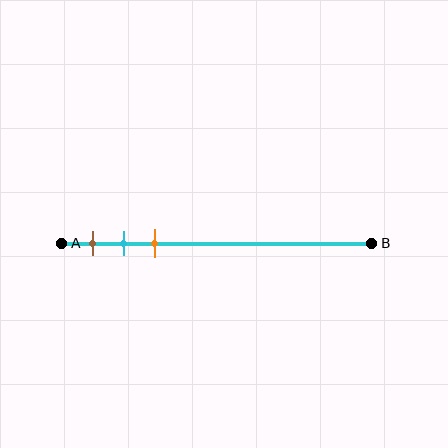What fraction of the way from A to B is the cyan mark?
The cyan mark is approximately 20% (0.2) of the way from A to B.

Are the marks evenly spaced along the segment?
Yes, the marks are approximately evenly spaced.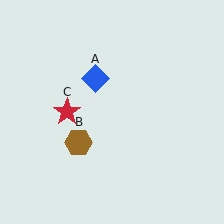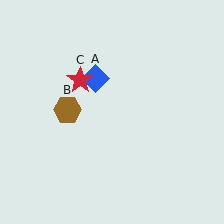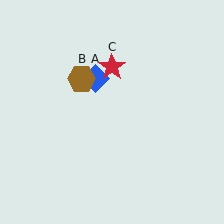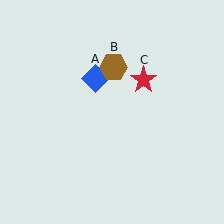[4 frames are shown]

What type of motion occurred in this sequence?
The brown hexagon (object B), red star (object C) rotated clockwise around the center of the scene.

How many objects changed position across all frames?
2 objects changed position: brown hexagon (object B), red star (object C).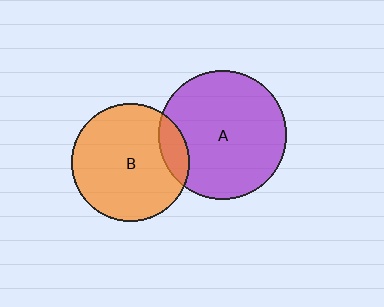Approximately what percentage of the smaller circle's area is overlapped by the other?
Approximately 15%.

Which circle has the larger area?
Circle A (purple).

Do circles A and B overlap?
Yes.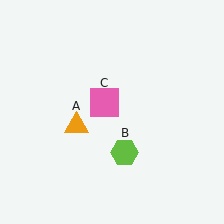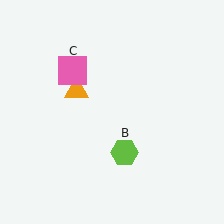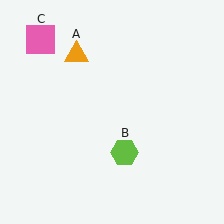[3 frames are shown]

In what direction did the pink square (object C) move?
The pink square (object C) moved up and to the left.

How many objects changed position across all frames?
2 objects changed position: orange triangle (object A), pink square (object C).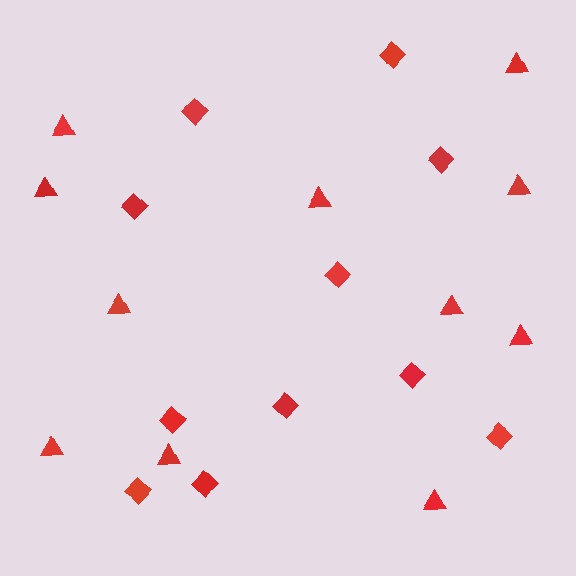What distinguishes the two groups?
There are 2 groups: one group of triangles (11) and one group of diamonds (11).